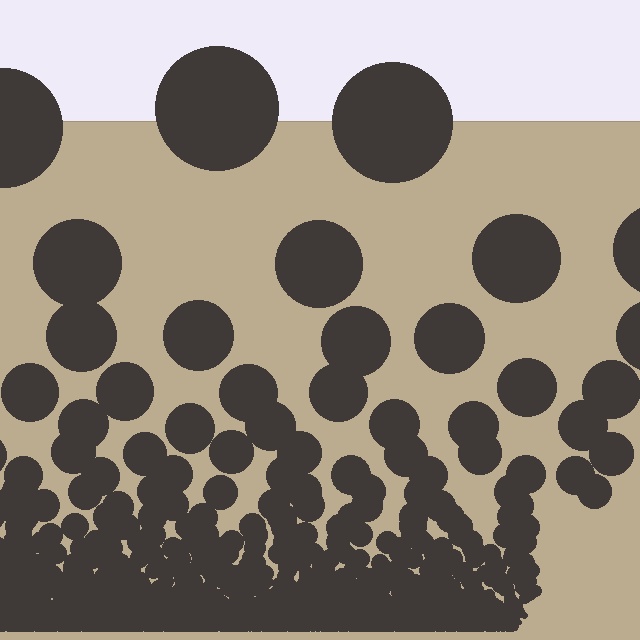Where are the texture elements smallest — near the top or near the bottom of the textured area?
Near the bottom.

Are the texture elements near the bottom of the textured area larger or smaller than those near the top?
Smaller. The gradient is inverted — elements near the bottom are smaller and denser.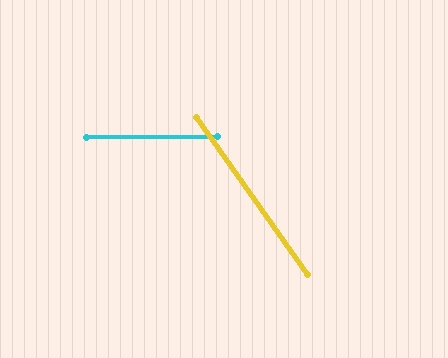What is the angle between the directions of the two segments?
Approximately 55 degrees.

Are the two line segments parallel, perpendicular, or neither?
Neither parallel nor perpendicular — they differ by about 55°.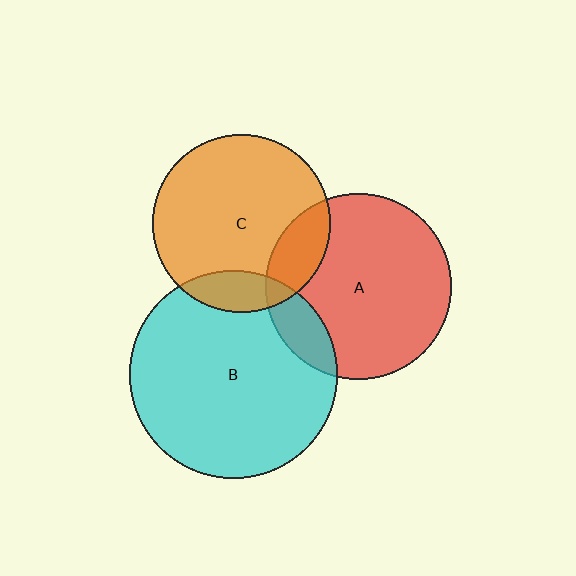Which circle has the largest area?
Circle B (cyan).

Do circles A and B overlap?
Yes.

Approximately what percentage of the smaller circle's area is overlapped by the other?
Approximately 15%.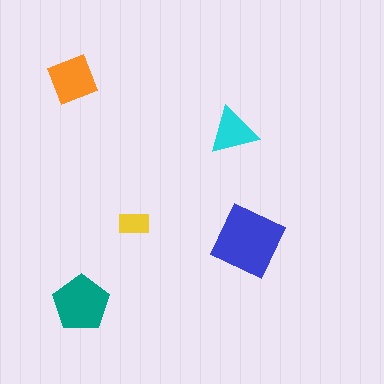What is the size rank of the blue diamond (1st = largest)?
1st.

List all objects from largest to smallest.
The blue diamond, the teal pentagon, the orange square, the cyan triangle, the yellow rectangle.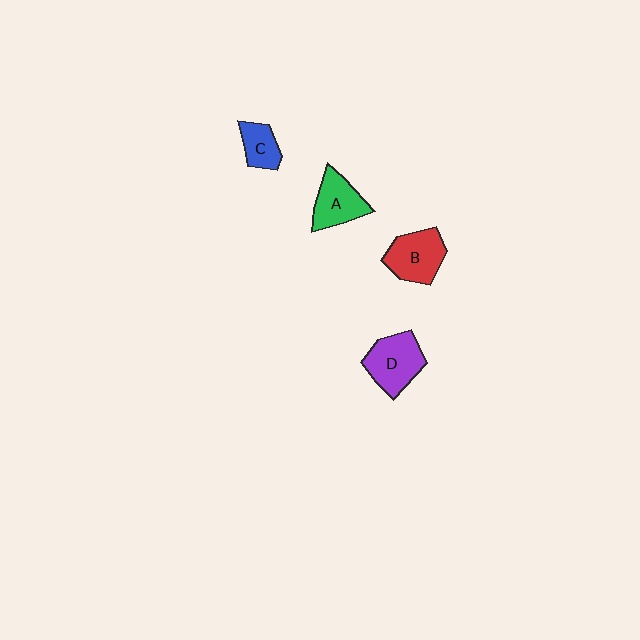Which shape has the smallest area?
Shape C (blue).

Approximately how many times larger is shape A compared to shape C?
Approximately 1.5 times.